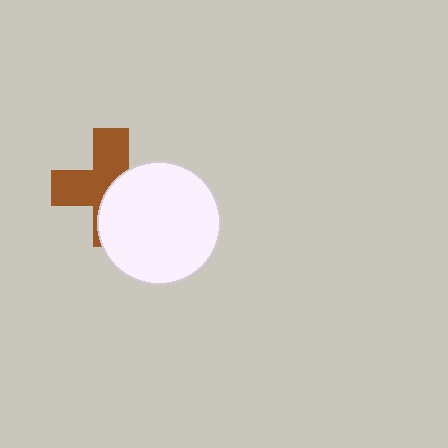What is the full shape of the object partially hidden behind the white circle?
The partially hidden object is a brown cross.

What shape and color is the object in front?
The object in front is a white circle.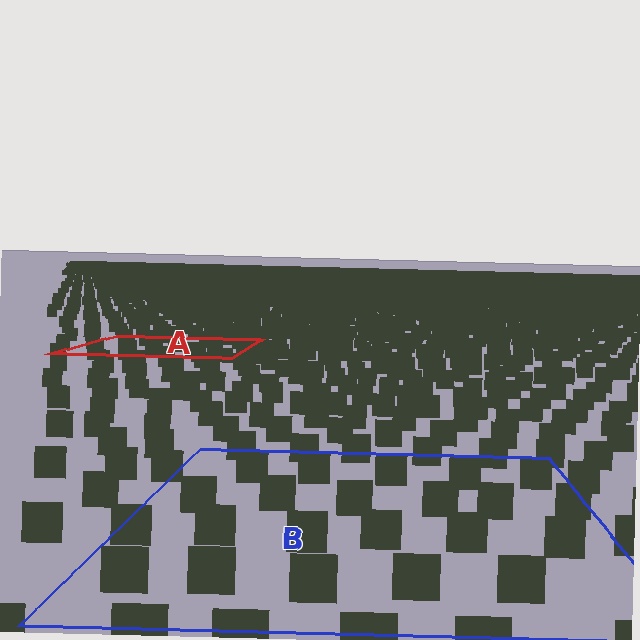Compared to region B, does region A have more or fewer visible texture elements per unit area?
Region A has more texture elements per unit area — they are packed more densely because it is farther away.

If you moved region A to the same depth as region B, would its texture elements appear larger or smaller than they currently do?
They would appear larger. At a closer depth, the same texture elements are projected at a bigger on-screen size.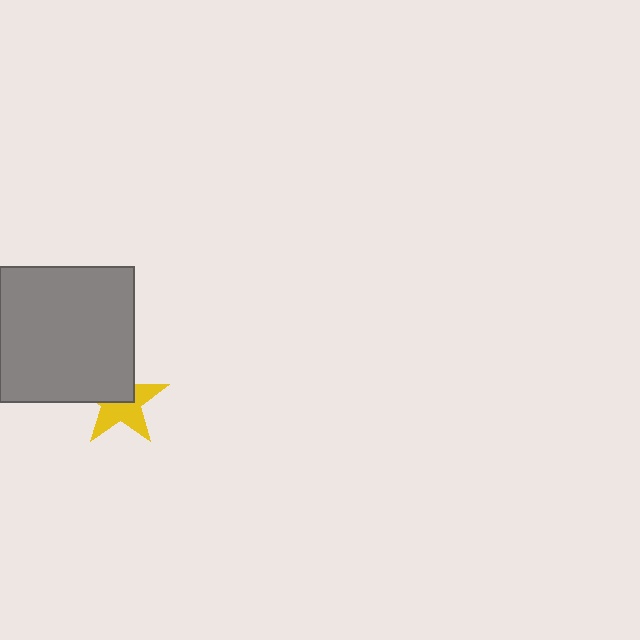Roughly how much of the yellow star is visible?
About half of it is visible (roughly 54%).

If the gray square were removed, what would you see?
You would see the complete yellow star.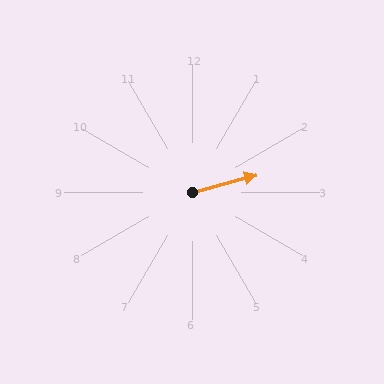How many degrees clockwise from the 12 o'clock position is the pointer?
Approximately 75 degrees.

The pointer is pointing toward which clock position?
Roughly 3 o'clock.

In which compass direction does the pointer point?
East.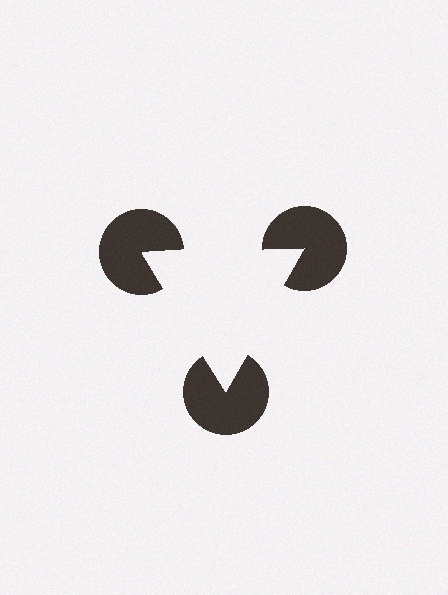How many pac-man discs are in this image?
There are 3 — one at each vertex of the illusory triangle.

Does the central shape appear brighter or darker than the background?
It typically appears slightly brighter than the background, even though no actual brightness change is drawn.